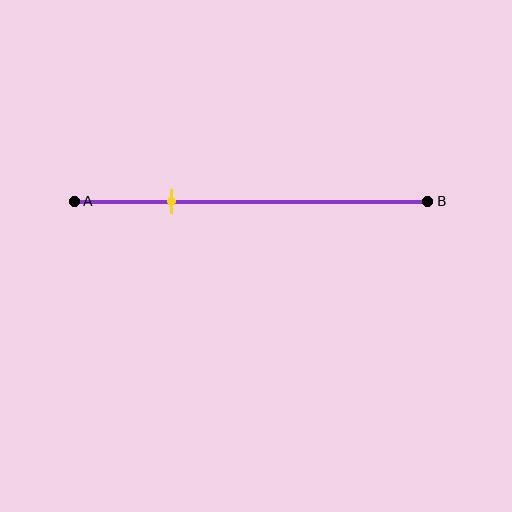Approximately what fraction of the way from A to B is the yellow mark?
The yellow mark is approximately 25% of the way from A to B.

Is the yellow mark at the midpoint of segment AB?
No, the mark is at about 25% from A, not at the 50% midpoint.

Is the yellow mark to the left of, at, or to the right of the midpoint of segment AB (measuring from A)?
The yellow mark is to the left of the midpoint of segment AB.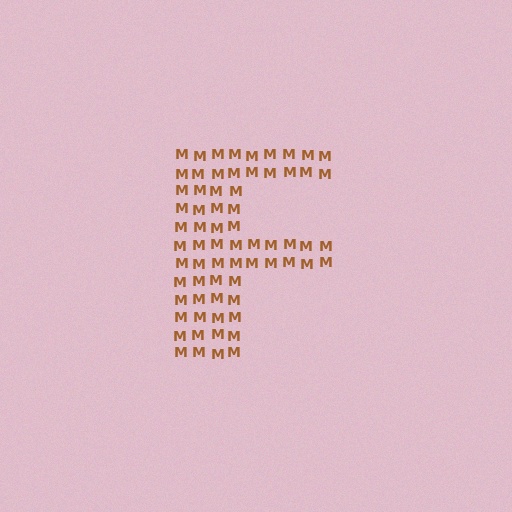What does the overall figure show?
The overall figure shows the letter F.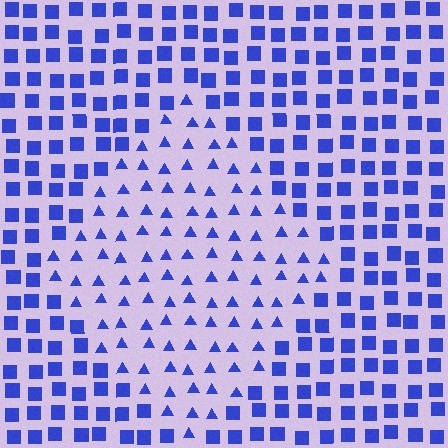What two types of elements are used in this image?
The image uses triangles inside the diamond region and squares outside it.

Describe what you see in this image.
The image is filled with small blue elements arranged in a uniform grid. A diamond-shaped region contains triangles, while the surrounding area contains squares. The boundary is defined purely by the change in element shape.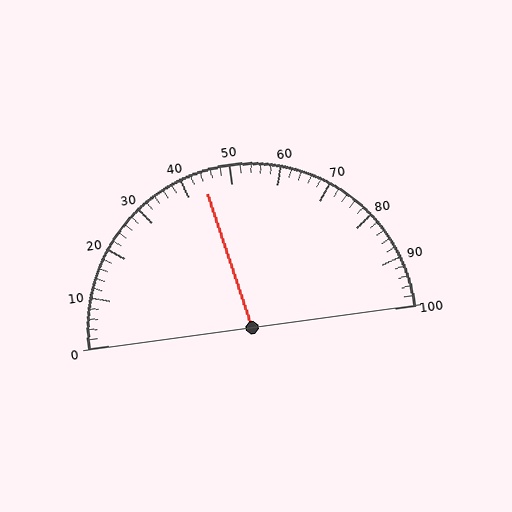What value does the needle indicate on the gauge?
The needle indicates approximately 44.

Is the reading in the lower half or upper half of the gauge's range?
The reading is in the lower half of the range (0 to 100).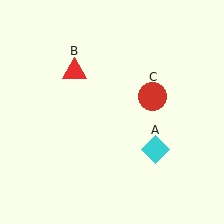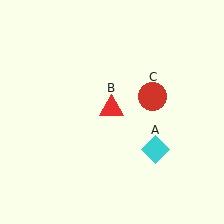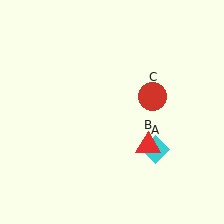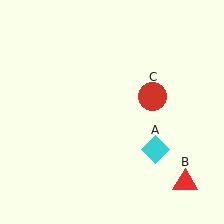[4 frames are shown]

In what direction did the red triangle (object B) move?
The red triangle (object B) moved down and to the right.